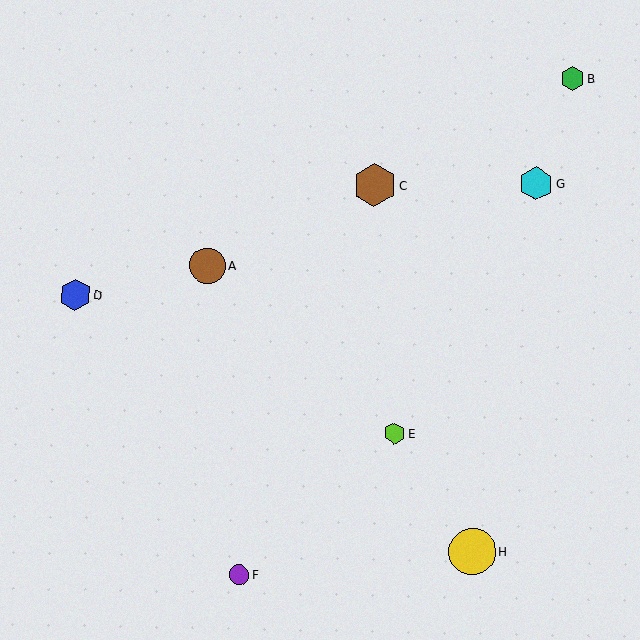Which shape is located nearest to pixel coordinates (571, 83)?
The green hexagon (labeled B) at (572, 79) is nearest to that location.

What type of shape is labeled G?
Shape G is a cyan hexagon.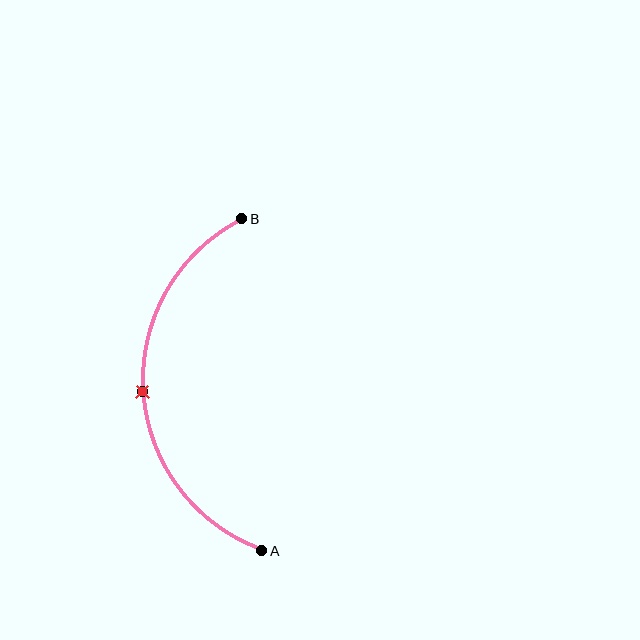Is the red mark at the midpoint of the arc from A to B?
Yes. The red mark lies on the arc at equal arc-length from both A and B — it is the arc midpoint.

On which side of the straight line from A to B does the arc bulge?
The arc bulges to the left of the straight line connecting A and B.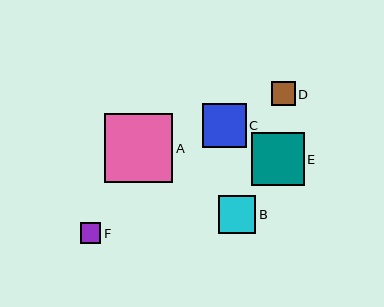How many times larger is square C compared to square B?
Square C is approximately 1.2 times the size of square B.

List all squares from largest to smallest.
From largest to smallest: A, E, C, B, D, F.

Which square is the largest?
Square A is the largest with a size of approximately 69 pixels.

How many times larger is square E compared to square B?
Square E is approximately 1.4 times the size of square B.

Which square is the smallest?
Square F is the smallest with a size of approximately 21 pixels.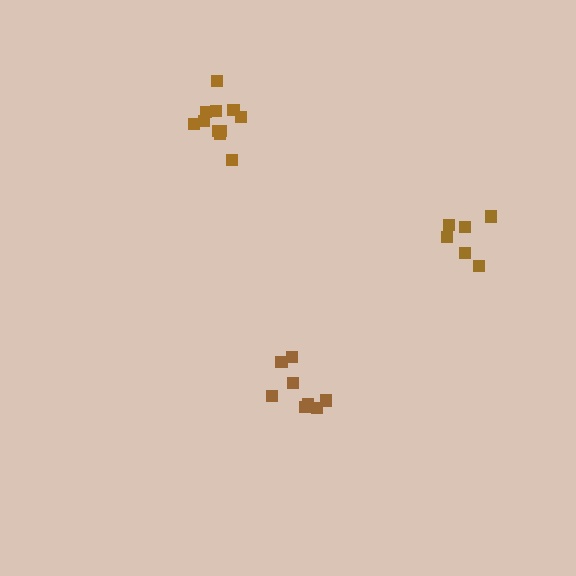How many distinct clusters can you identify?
There are 3 distinct clusters.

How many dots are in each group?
Group 1: 11 dots, Group 2: 8 dots, Group 3: 7 dots (26 total).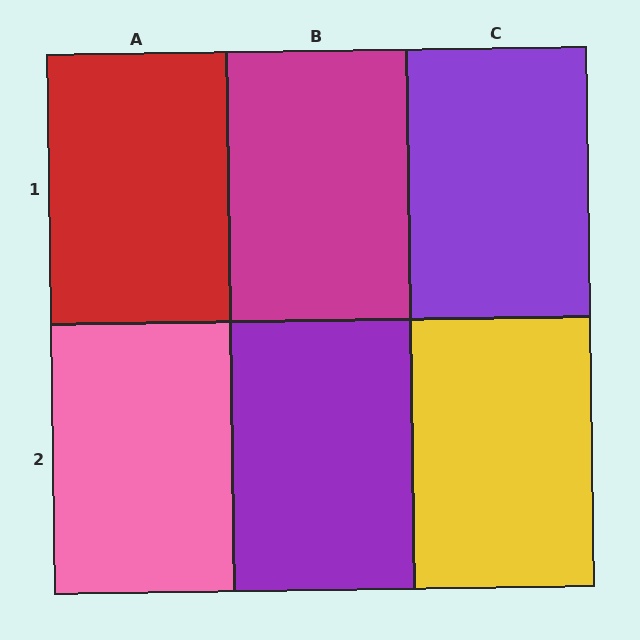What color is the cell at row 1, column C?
Purple.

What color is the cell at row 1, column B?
Magenta.